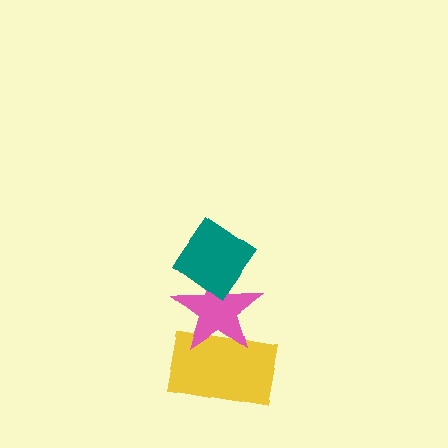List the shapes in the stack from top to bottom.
From top to bottom: the teal diamond, the pink star, the yellow rectangle.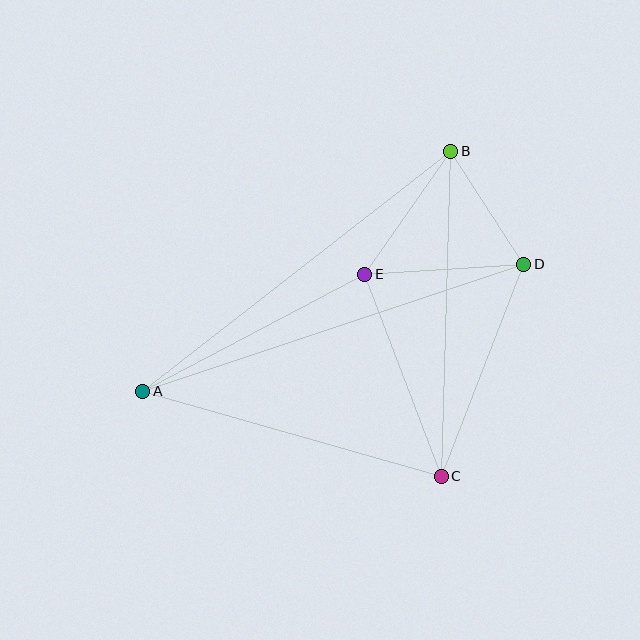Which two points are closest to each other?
Points B and D are closest to each other.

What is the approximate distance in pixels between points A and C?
The distance between A and C is approximately 310 pixels.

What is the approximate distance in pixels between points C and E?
The distance between C and E is approximately 216 pixels.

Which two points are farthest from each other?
Points A and D are farthest from each other.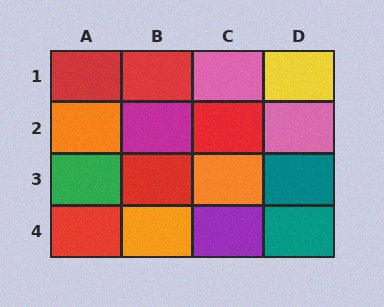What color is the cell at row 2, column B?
Magenta.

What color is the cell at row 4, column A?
Red.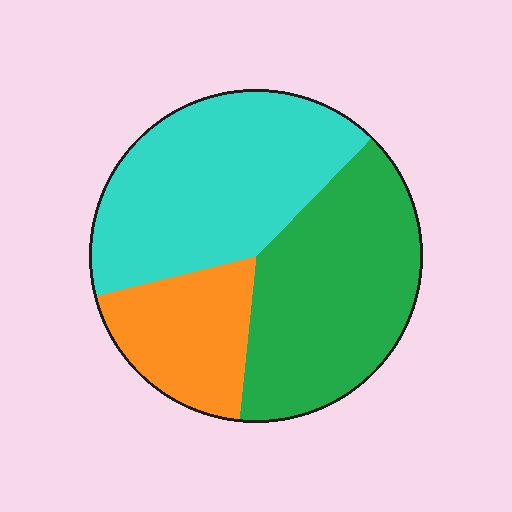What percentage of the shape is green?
Green covers 39% of the shape.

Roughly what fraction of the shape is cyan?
Cyan covers about 40% of the shape.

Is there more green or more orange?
Green.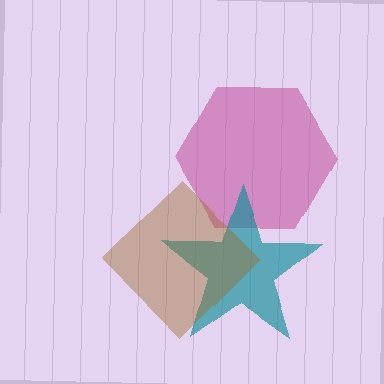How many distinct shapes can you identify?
There are 3 distinct shapes: a magenta hexagon, a teal star, a brown diamond.